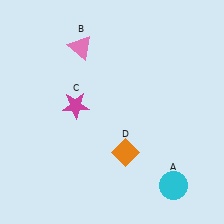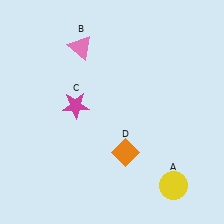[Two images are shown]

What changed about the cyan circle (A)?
In Image 1, A is cyan. In Image 2, it changed to yellow.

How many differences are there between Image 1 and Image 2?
There is 1 difference between the two images.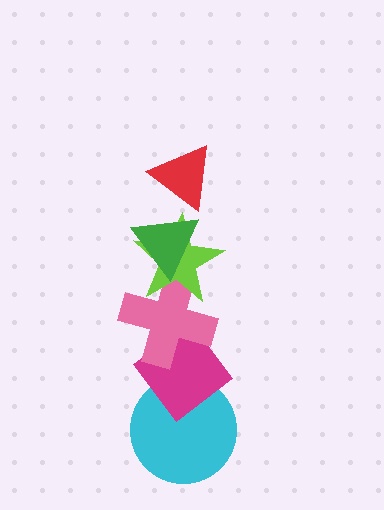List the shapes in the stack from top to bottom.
From top to bottom: the red triangle, the green triangle, the lime star, the pink cross, the magenta diamond, the cyan circle.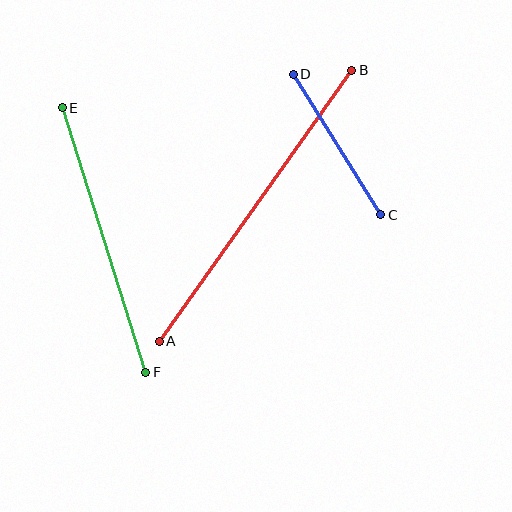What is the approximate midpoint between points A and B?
The midpoint is at approximately (256, 206) pixels.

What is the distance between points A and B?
The distance is approximately 332 pixels.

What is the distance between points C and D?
The distance is approximately 165 pixels.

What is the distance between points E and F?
The distance is approximately 277 pixels.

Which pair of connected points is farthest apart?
Points A and B are farthest apart.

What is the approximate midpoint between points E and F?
The midpoint is at approximately (104, 240) pixels.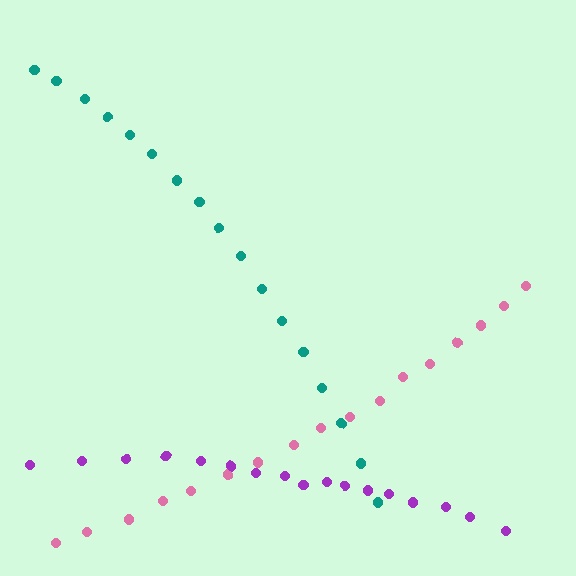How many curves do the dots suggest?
There are 3 distinct paths.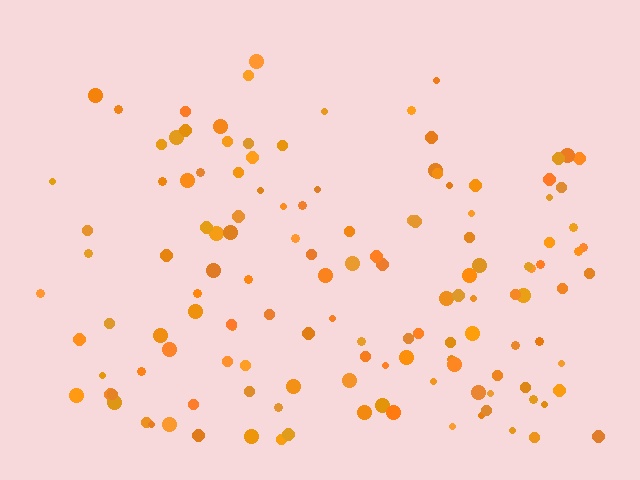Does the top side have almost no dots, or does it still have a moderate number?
Still a moderate number, just noticeably fewer than the bottom.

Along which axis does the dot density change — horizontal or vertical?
Vertical.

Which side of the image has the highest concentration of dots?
The bottom.